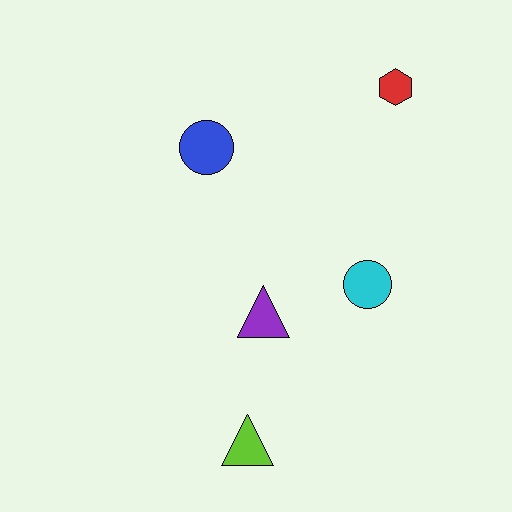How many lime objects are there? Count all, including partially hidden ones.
There is 1 lime object.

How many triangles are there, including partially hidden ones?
There are 2 triangles.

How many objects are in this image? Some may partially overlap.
There are 5 objects.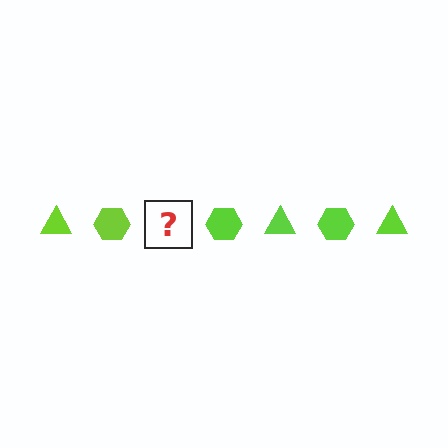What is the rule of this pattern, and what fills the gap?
The rule is that the pattern cycles through triangle, hexagon shapes in lime. The gap should be filled with a lime triangle.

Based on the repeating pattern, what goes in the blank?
The blank should be a lime triangle.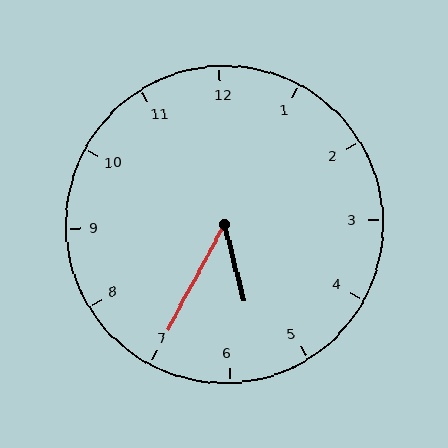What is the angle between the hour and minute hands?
Approximately 42 degrees.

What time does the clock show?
5:35.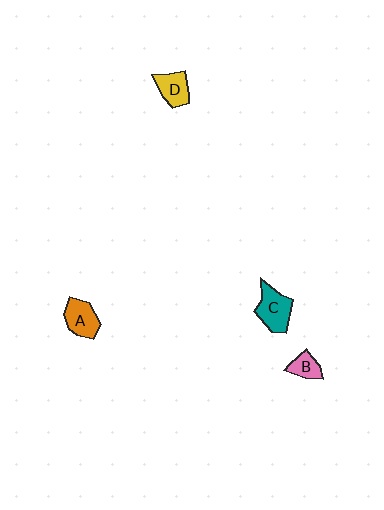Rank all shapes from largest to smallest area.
From largest to smallest: C (teal), A (orange), D (yellow), B (pink).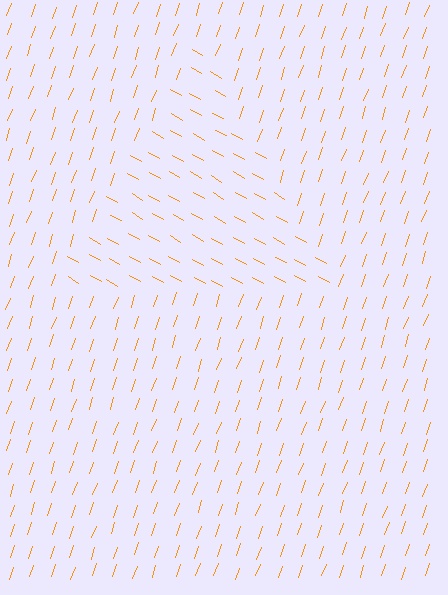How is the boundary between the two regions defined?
The boundary is defined purely by a change in line orientation (approximately 80 degrees difference). All lines are the same color and thickness.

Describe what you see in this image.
The image is filled with small orange line segments. A triangle region in the image has lines oriented differently from the surrounding lines, creating a visible texture boundary.